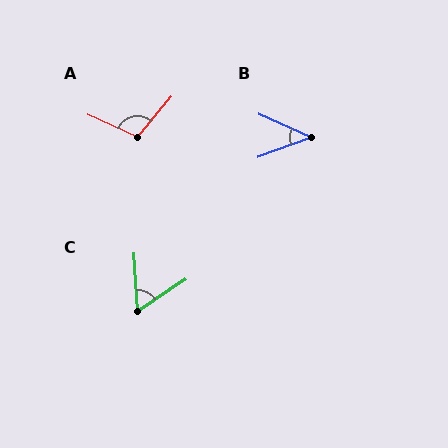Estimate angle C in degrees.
Approximately 60 degrees.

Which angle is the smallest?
B, at approximately 45 degrees.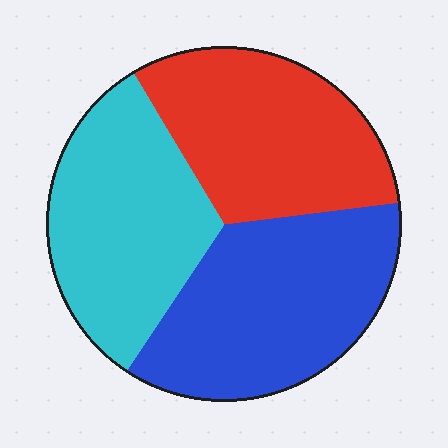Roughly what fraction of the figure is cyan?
Cyan covers roughly 30% of the figure.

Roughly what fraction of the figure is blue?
Blue takes up about three eighths (3/8) of the figure.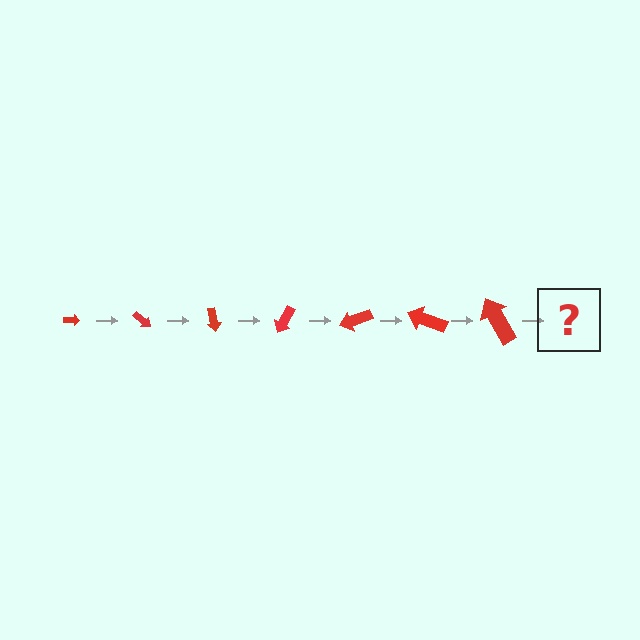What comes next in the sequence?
The next element should be an arrow, larger than the previous one and rotated 280 degrees from the start.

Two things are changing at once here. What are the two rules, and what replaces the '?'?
The two rules are that the arrow grows larger each step and it rotates 40 degrees each step. The '?' should be an arrow, larger than the previous one and rotated 280 degrees from the start.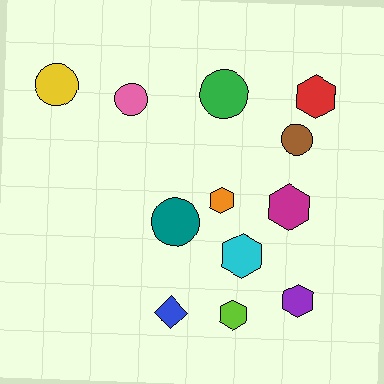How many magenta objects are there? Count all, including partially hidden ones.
There is 1 magenta object.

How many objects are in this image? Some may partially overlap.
There are 12 objects.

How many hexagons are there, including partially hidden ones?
There are 6 hexagons.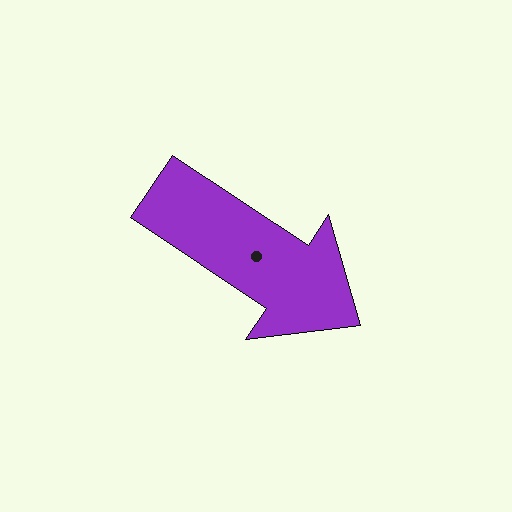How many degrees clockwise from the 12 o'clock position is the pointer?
Approximately 124 degrees.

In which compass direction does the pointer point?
Southeast.